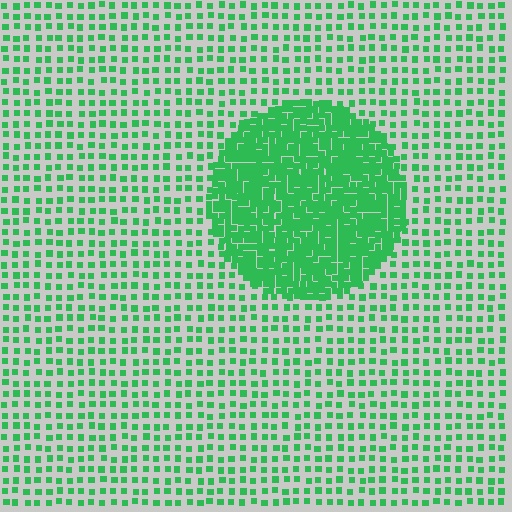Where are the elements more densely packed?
The elements are more densely packed inside the circle boundary.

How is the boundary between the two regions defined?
The boundary is defined by a change in element density (approximately 3.0x ratio). All elements are the same color, size, and shape.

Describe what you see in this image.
The image contains small green elements arranged at two different densities. A circle-shaped region is visible where the elements are more densely packed than the surrounding area.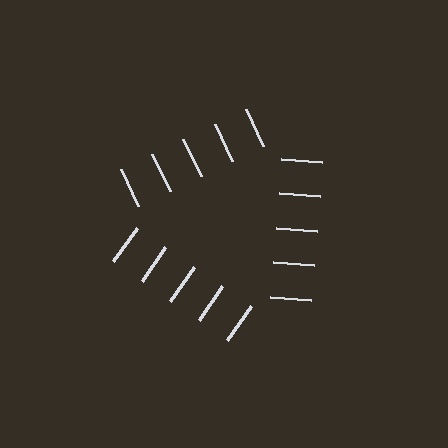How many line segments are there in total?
15 — 5 along each of the 3 edges.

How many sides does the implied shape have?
3 sides — the line-ends trace a triangle.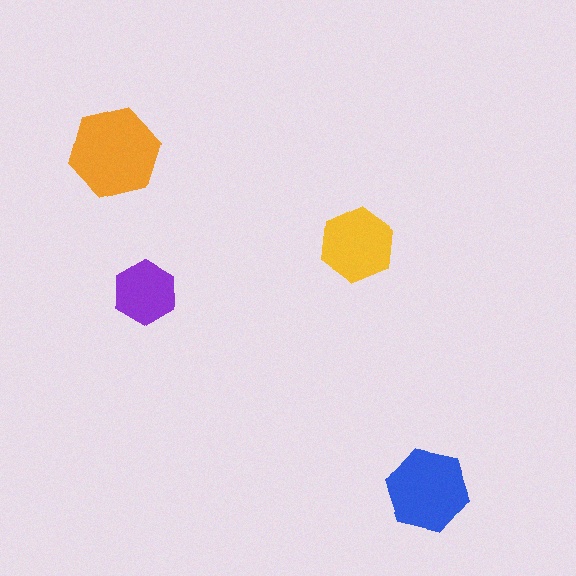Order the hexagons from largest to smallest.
the orange one, the blue one, the yellow one, the purple one.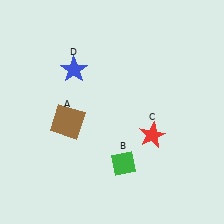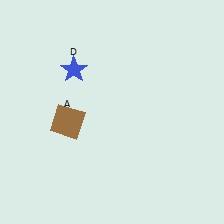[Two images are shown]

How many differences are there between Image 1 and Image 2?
There are 2 differences between the two images.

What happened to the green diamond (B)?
The green diamond (B) was removed in Image 2. It was in the bottom-right area of Image 1.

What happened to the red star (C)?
The red star (C) was removed in Image 2. It was in the bottom-right area of Image 1.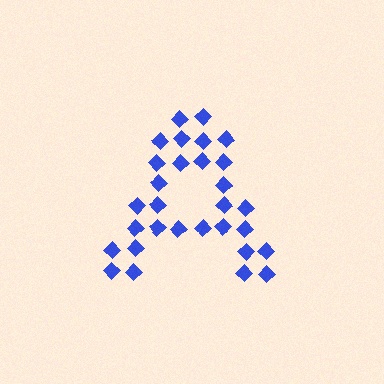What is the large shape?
The large shape is the letter A.